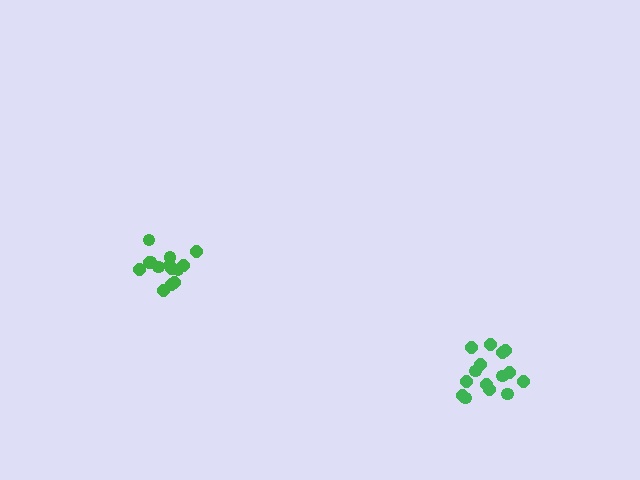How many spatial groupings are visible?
There are 2 spatial groupings.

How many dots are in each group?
Group 1: 14 dots, Group 2: 15 dots (29 total).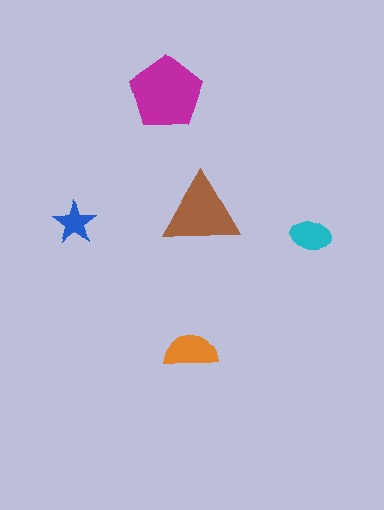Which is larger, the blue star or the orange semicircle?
The orange semicircle.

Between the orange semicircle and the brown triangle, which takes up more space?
The brown triangle.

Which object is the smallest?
The blue star.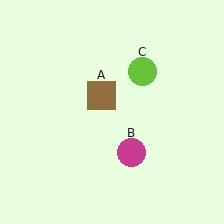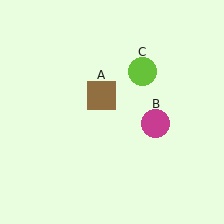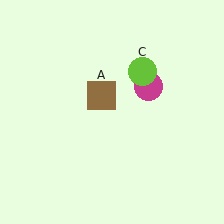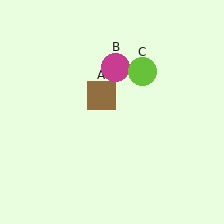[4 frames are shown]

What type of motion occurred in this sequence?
The magenta circle (object B) rotated counterclockwise around the center of the scene.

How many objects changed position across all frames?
1 object changed position: magenta circle (object B).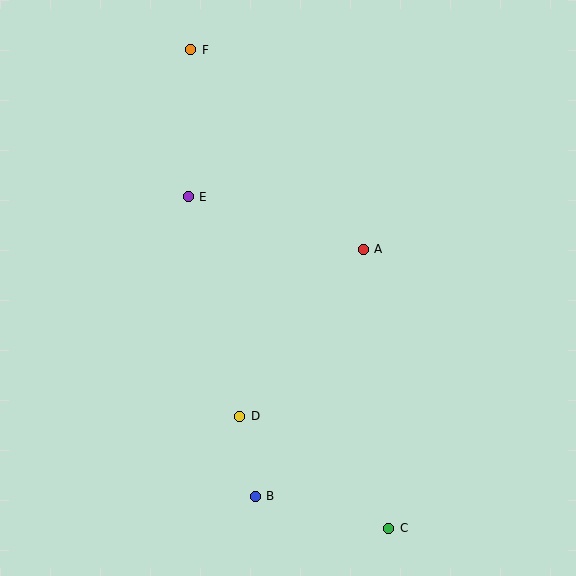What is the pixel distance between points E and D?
The distance between E and D is 226 pixels.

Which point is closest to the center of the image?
Point A at (363, 249) is closest to the center.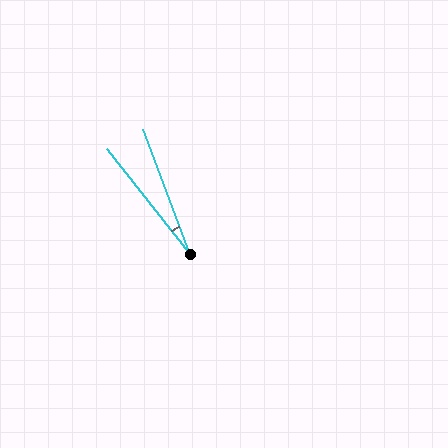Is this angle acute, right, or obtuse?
It is acute.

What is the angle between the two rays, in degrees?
Approximately 18 degrees.